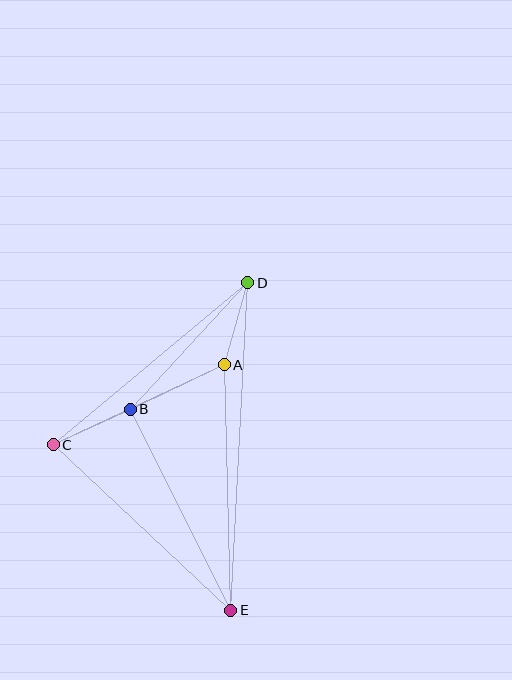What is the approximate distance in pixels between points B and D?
The distance between B and D is approximately 173 pixels.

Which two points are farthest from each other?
Points D and E are farthest from each other.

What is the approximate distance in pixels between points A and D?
The distance between A and D is approximately 85 pixels.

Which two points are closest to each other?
Points B and C are closest to each other.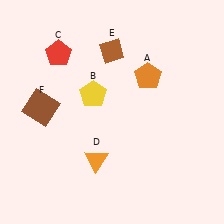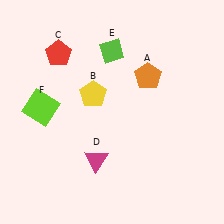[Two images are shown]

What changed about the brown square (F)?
In Image 1, F is brown. In Image 2, it changed to lime.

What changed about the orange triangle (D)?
In Image 1, D is orange. In Image 2, it changed to magenta.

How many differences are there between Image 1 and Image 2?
There are 3 differences between the two images.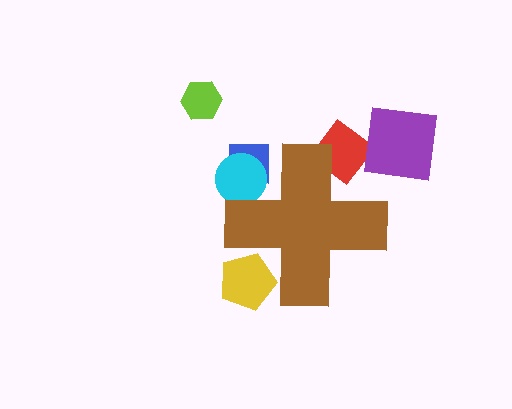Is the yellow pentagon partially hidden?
Yes, the yellow pentagon is partially hidden behind the brown cross.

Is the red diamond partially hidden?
Yes, the red diamond is partially hidden behind the brown cross.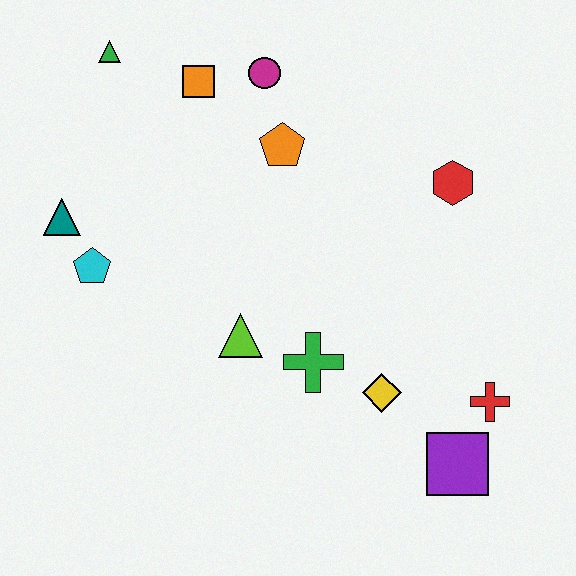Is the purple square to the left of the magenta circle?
No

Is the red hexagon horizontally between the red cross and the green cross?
Yes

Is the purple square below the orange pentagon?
Yes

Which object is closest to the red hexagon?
The orange pentagon is closest to the red hexagon.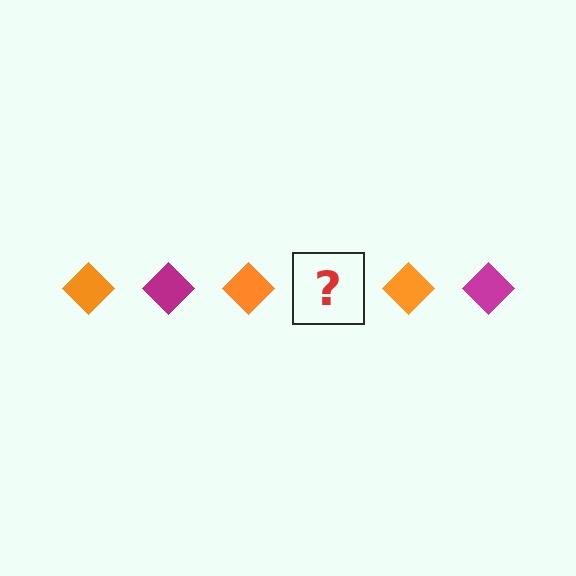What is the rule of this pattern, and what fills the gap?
The rule is that the pattern cycles through orange, magenta diamonds. The gap should be filled with a magenta diamond.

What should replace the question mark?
The question mark should be replaced with a magenta diamond.